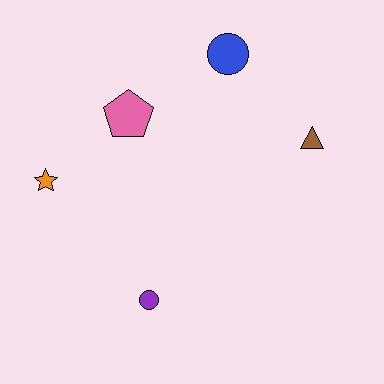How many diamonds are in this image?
There are no diamonds.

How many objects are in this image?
There are 5 objects.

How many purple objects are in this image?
There is 1 purple object.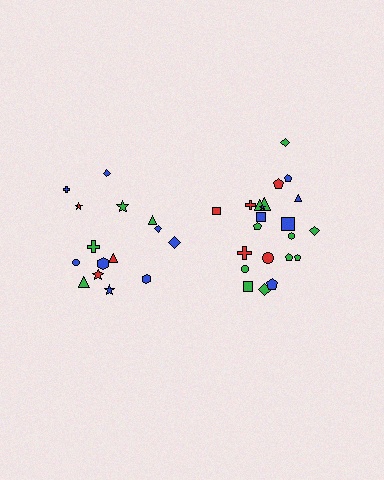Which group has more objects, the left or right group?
The right group.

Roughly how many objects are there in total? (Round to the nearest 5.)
Roughly 35 objects in total.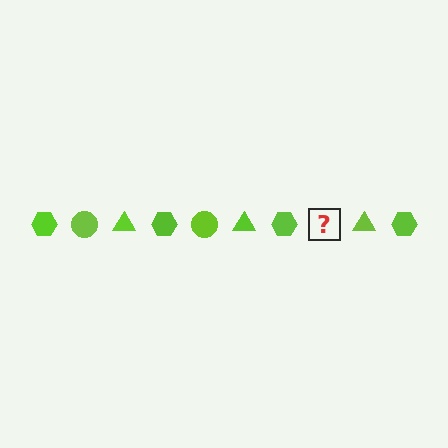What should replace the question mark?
The question mark should be replaced with a lime circle.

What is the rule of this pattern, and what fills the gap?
The rule is that the pattern cycles through hexagon, circle, triangle shapes in lime. The gap should be filled with a lime circle.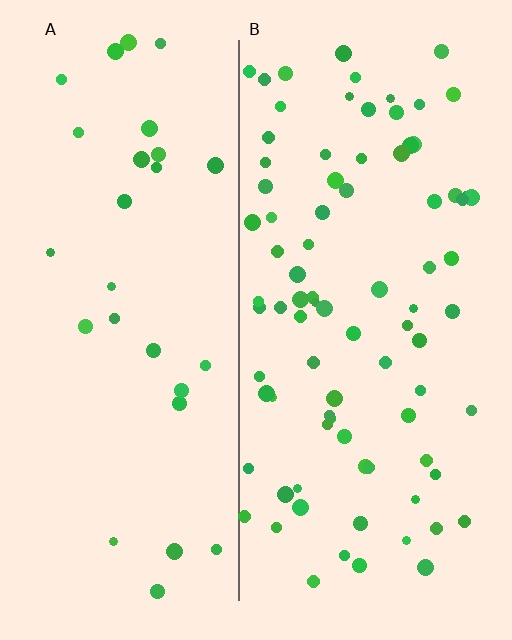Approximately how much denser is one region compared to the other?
Approximately 3.1× — region B over region A.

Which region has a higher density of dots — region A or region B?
B (the right).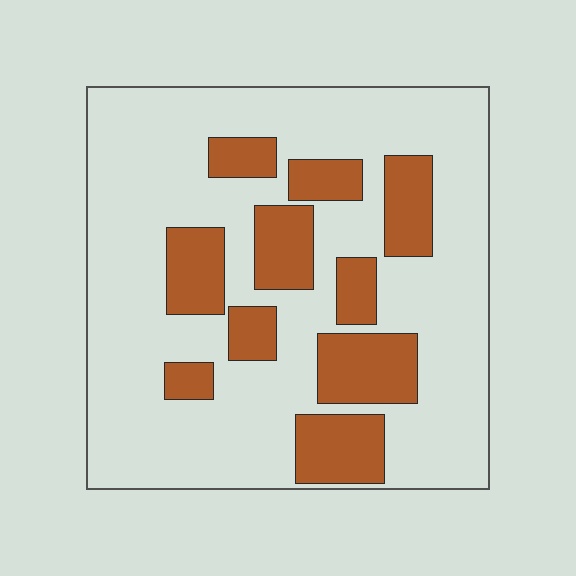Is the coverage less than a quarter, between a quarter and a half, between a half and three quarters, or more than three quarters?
Between a quarter and a half.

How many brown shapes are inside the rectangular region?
10.